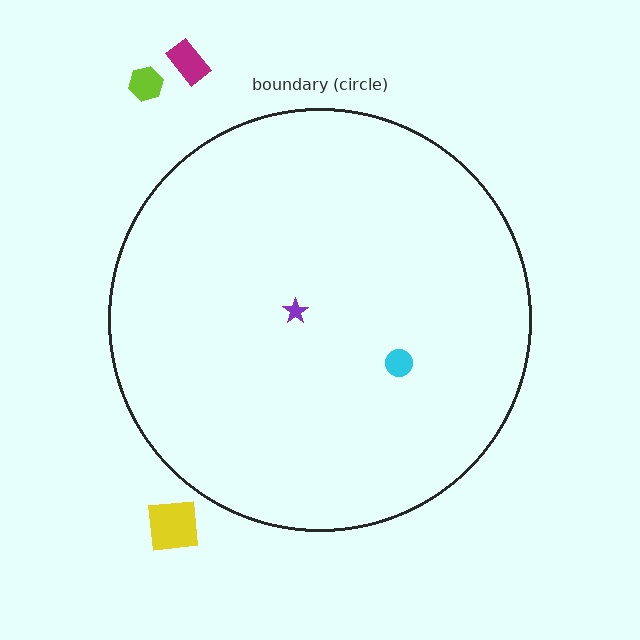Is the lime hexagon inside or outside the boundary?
Outside.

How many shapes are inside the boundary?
2 inside, 3 outside.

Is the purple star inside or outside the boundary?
Inside.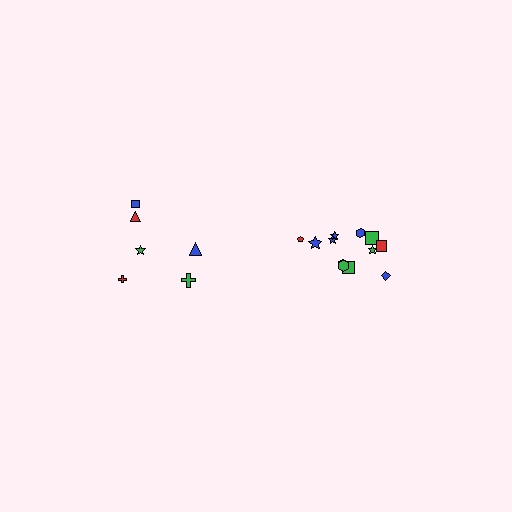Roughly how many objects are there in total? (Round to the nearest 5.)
Roughly 20 objects in total.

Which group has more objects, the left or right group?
The right group.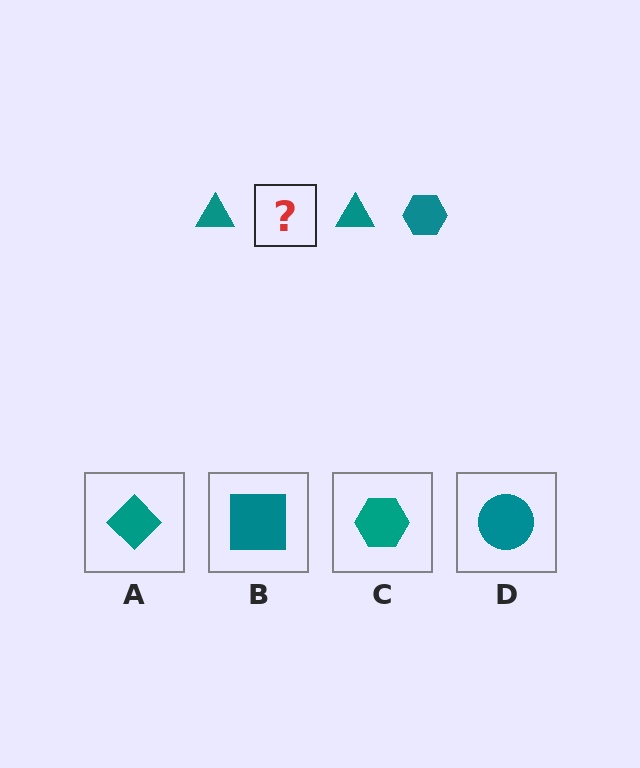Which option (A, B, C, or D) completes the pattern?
C.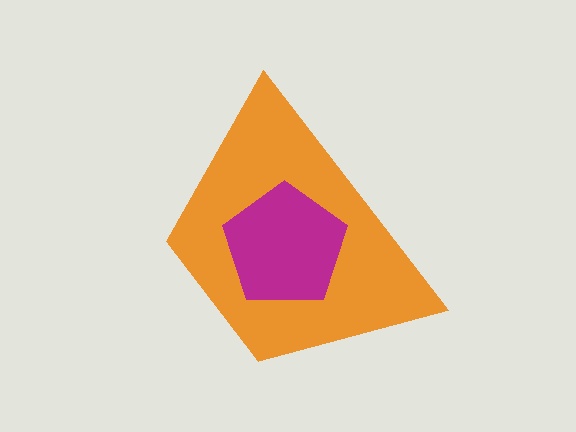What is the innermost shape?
The magenta pentagon.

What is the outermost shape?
The orange trapezoid.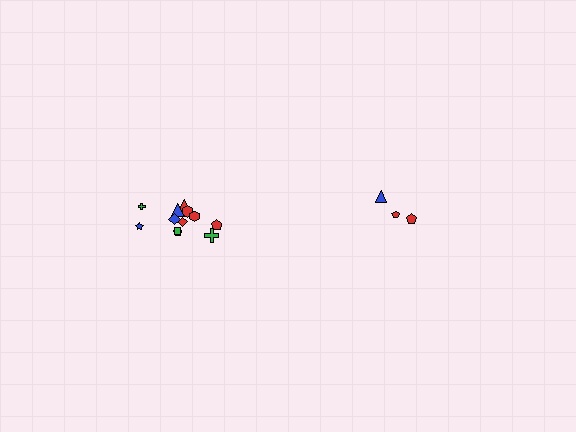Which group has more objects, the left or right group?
The left group.